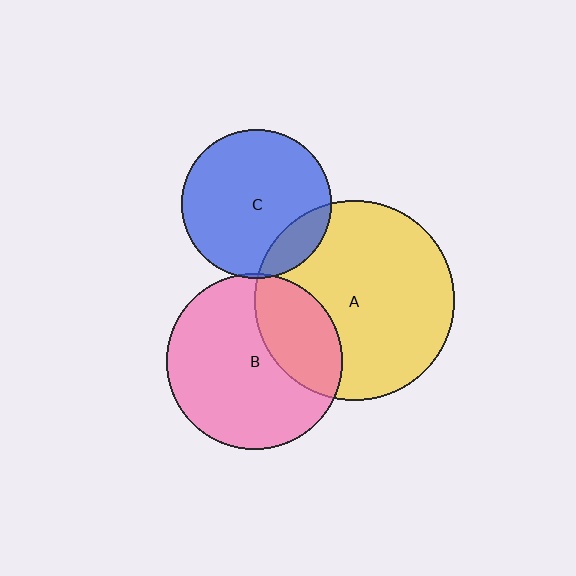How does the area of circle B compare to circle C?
Approximately 1.4 times.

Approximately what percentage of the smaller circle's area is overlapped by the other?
Approximately 15%.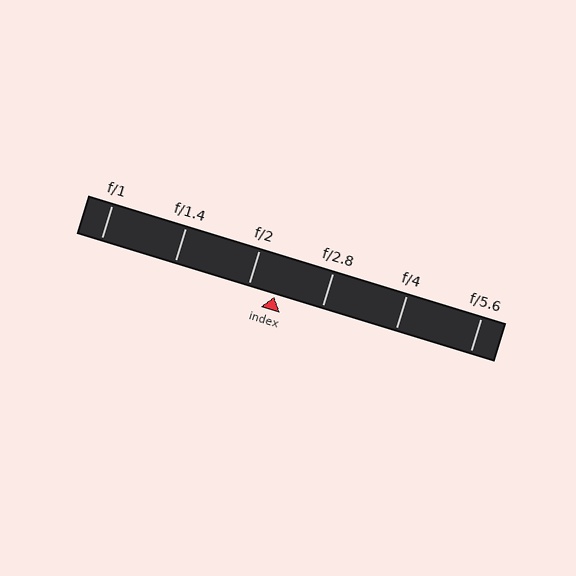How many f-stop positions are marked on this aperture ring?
There are 6 f-stop positions marked.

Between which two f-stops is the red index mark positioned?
The index mark is between f/2 and f/2.8.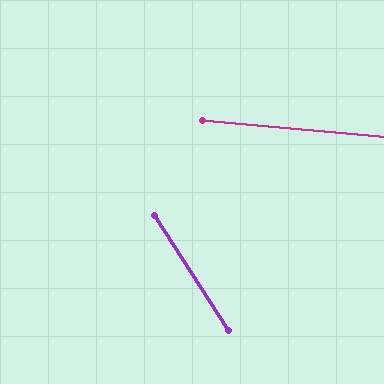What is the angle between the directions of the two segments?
Approximately 52 degrees.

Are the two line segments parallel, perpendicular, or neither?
Neither parallel nor perpendicular — they differ by about 52°.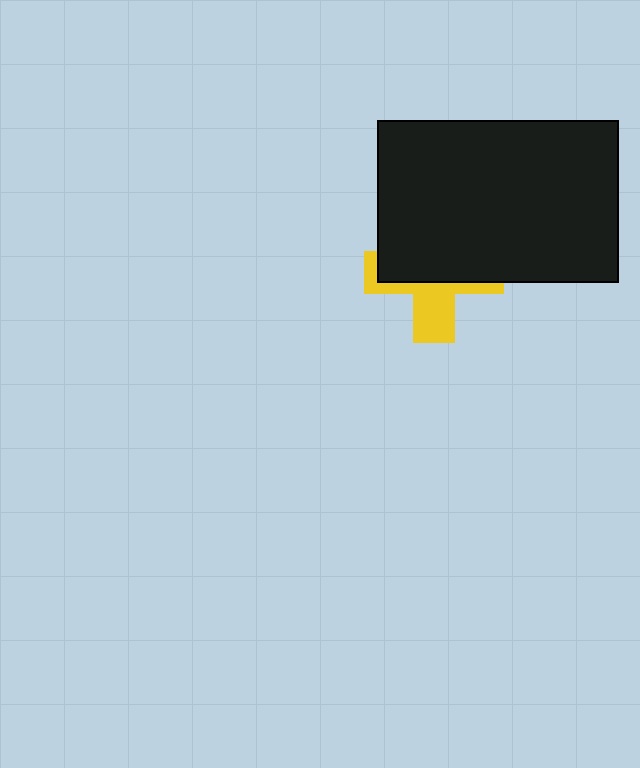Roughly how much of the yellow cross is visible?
A small part of it is visible (roughly 39%).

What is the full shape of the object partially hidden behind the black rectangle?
The partially hidden object is a yellow cross.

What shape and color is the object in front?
The object in front is a black rectangle.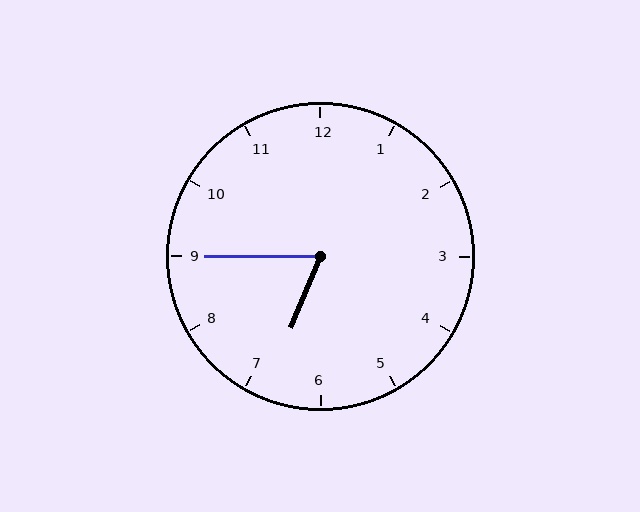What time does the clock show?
6:45.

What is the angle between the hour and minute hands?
Approximately 68 degrees.